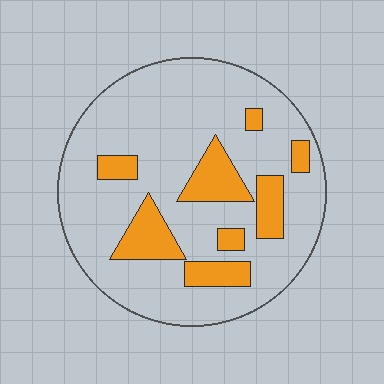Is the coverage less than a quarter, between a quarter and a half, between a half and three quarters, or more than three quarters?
Less than a quarter.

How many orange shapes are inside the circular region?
8.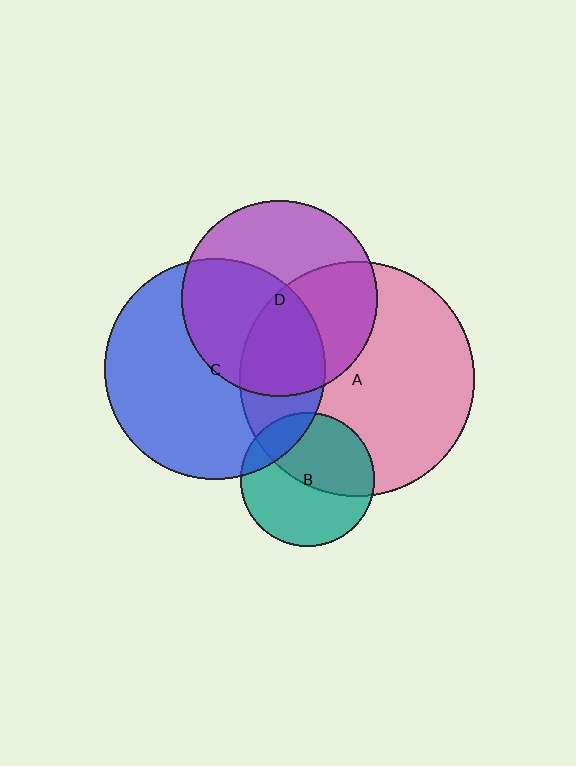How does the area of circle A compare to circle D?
Approximately 1.4 times.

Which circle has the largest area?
Circle A (pink).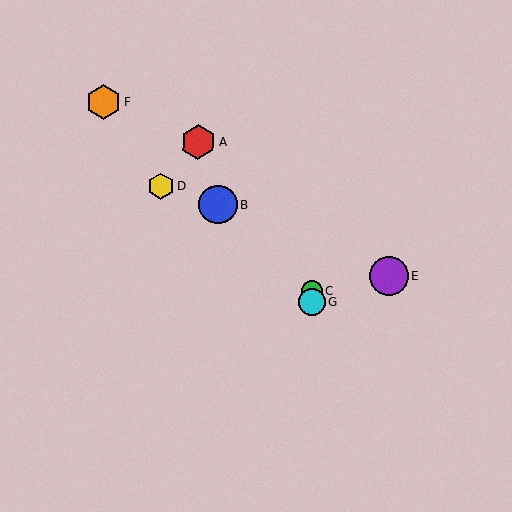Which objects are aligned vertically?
Objects C, G are aligned vertically.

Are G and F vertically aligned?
No, G is at x≈312 and F is at x≈103.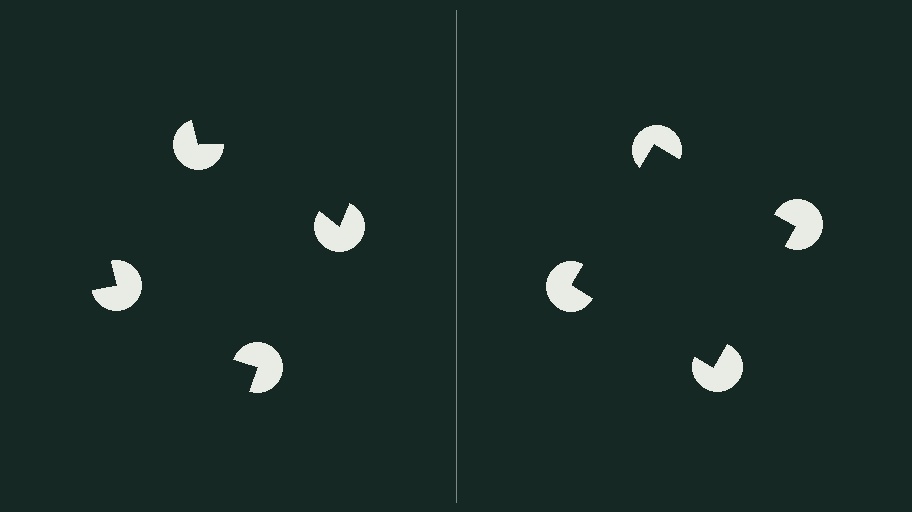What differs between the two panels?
The pac-man discs are positioned identically on both sides; only the wedge orientations differ. On the right they align to a square; on the left they are misaligned.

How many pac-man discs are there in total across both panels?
8 — 4 on each side.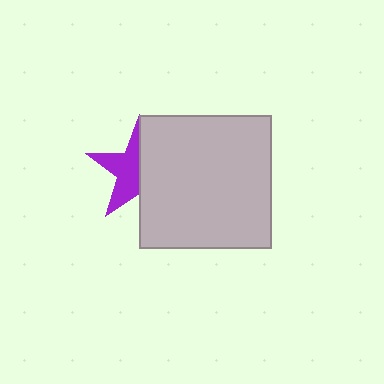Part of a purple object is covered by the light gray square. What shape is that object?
It is a star.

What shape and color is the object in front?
The object in front is a light gray square.